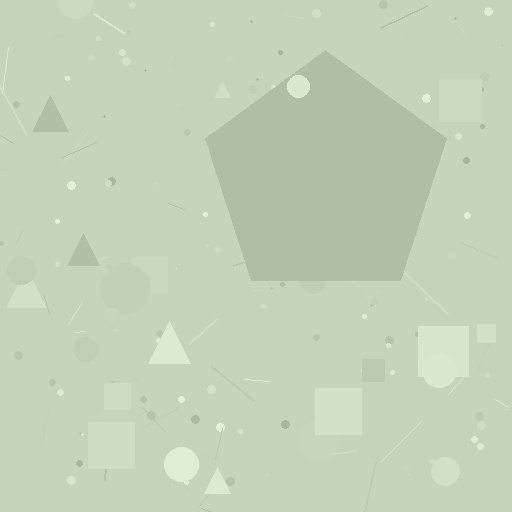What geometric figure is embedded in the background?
A pentagon is embedded in the background.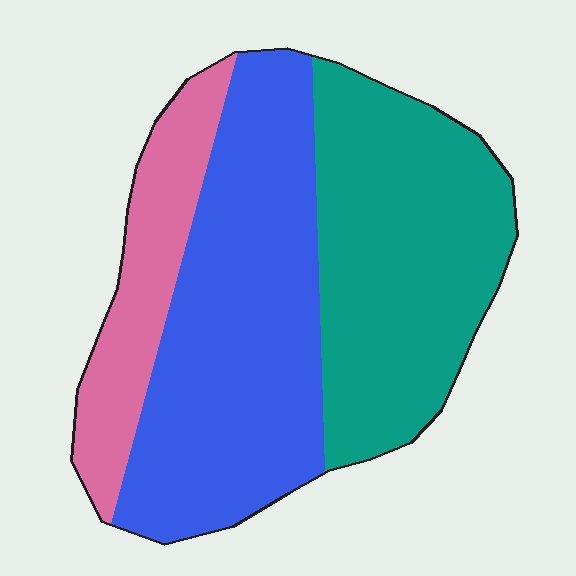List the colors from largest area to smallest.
From largest to smallest: blue, teal, pink.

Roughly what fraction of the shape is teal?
Teal takes up between a third and a half of the shape.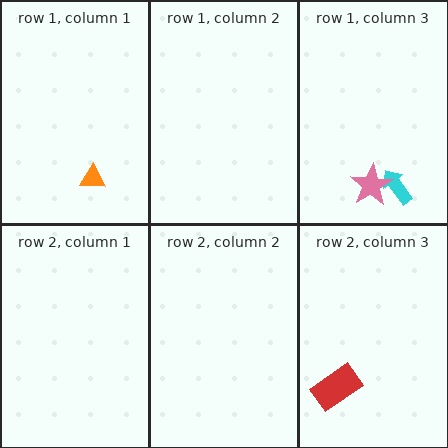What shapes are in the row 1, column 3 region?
The cyan arrow, the pink star.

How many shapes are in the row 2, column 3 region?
1.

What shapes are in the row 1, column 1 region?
The orange triangle.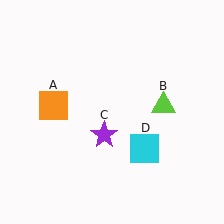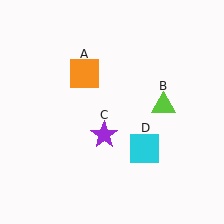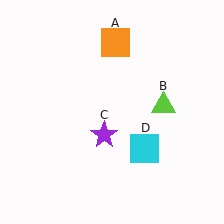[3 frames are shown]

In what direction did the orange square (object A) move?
The orange square (object A) moved up and to the right.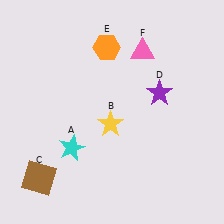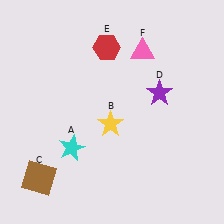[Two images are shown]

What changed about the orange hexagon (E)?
In Image 1, E is orange. In Image 2, it changed to red.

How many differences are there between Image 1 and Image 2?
There is 1 difference between the two images.